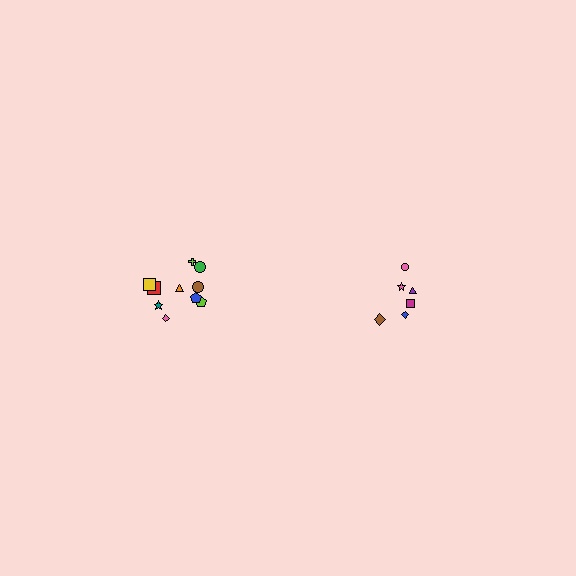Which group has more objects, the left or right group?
The left group.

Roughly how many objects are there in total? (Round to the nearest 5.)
Roughly 15 objects in total.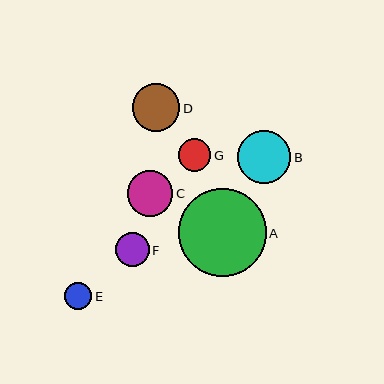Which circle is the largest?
Circle A is the largest with a size of approximately 87 pixels.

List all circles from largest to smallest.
From largest to smallest: A, B, D, C, F, G, E.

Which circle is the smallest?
Circle E is the smallest with a size of approximately 27 pixels.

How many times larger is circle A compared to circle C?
Circle A is approximately 1.9 times the size of circle C.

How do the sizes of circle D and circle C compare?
Circle D and circle C are approximately the same size.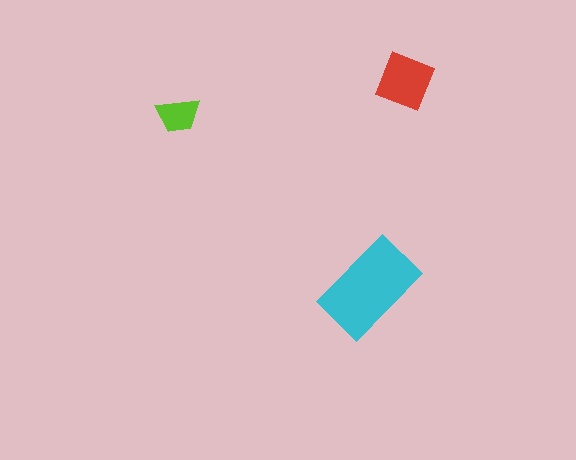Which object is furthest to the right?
The red diamond is rightmost.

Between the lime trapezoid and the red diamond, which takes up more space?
The red diamond.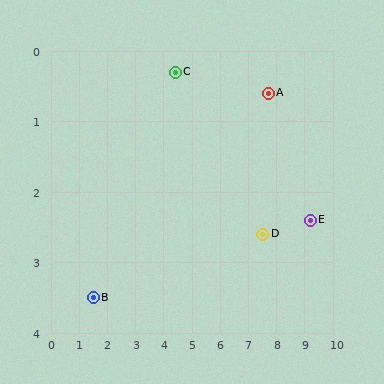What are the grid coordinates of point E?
Point E is at approximately (9.2, 2.4).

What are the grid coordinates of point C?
Point C is at approximately (4.4, 0.3).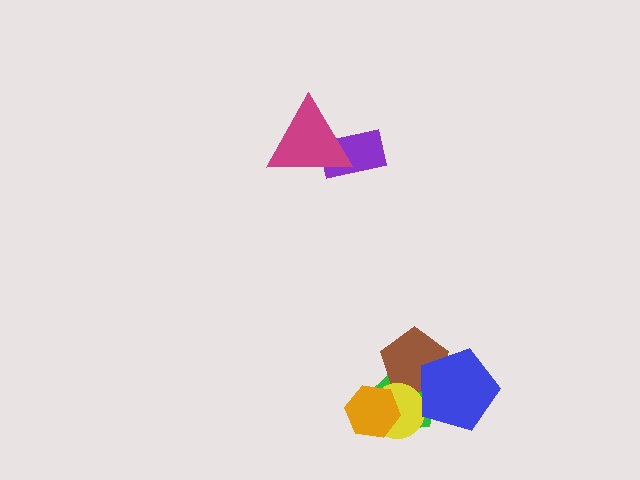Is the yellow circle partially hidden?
Yes, it is partially covered by another shape.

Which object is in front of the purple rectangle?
The magenta triangle is in front of the purple rectangle.